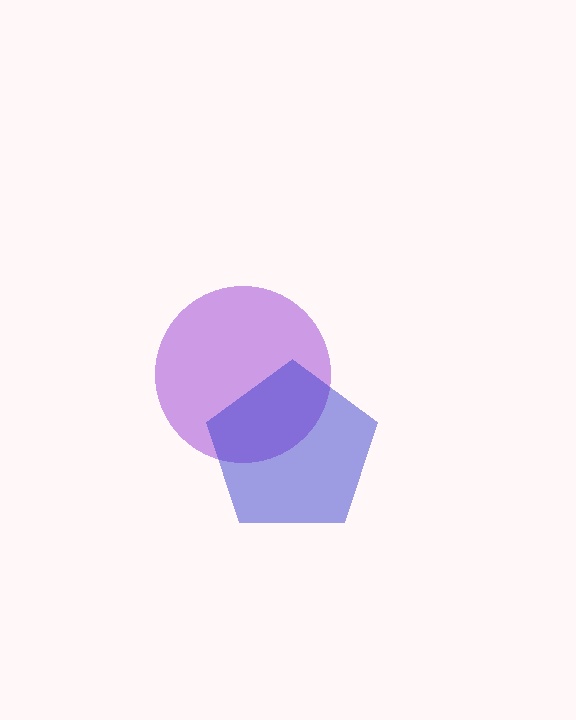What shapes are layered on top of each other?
The layered shapes are: a purple circle, a blue pentagon.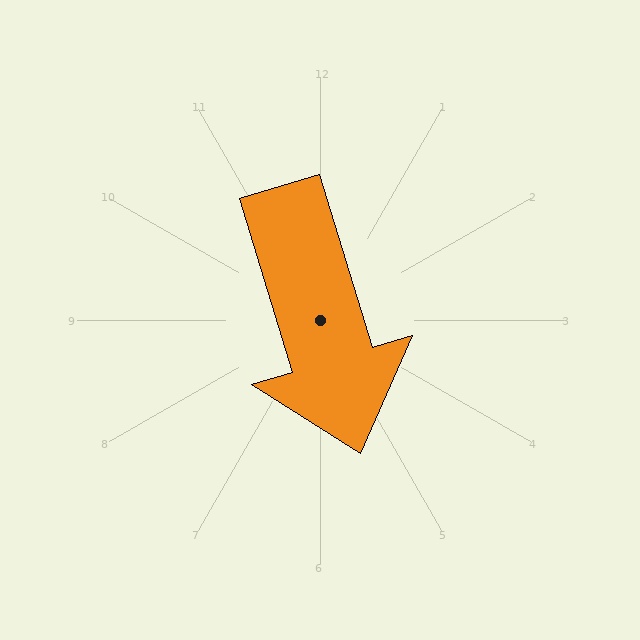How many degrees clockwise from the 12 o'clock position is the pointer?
Approximately 163 degrees.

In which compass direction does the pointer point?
South.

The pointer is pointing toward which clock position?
Roughly 5 o'clock.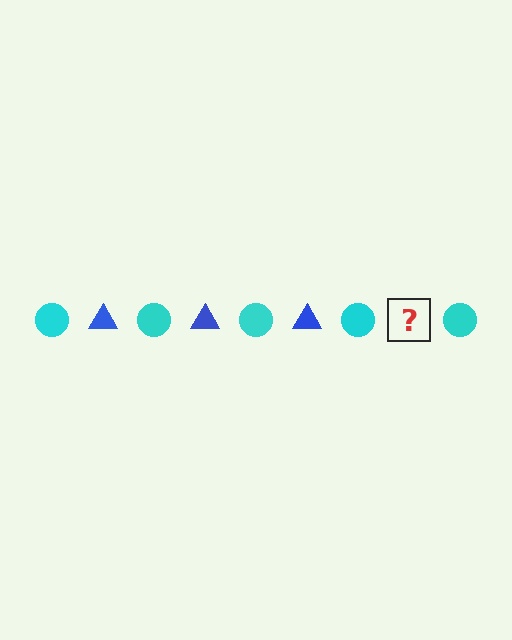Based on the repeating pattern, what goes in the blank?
The blank should be a blue triangle.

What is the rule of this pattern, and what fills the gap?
The rule is that the pattern alternates between cyan circle and blue triangle. The gap should be filled with a blue triangle.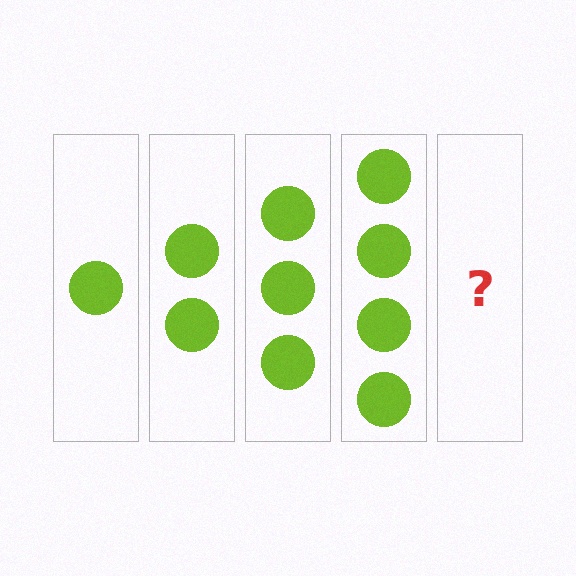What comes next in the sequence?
The next element should be 5 circles.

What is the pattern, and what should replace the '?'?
The pattern is that each step adds one more circle. The '?' should be 5 circles.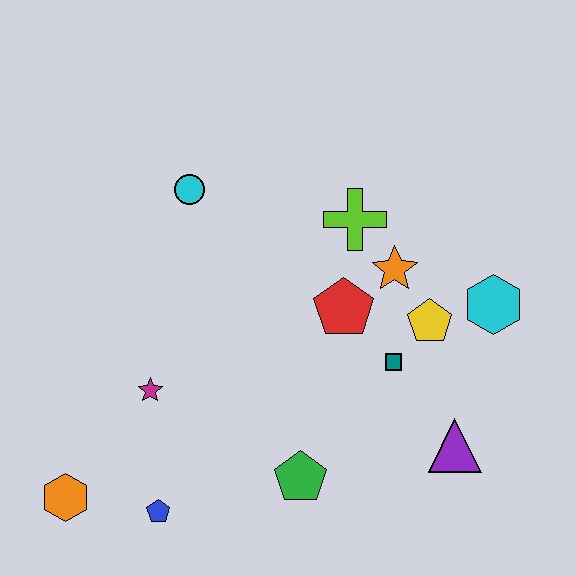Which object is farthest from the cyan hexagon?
The orange hexagon is farthest from the cyan hexagon.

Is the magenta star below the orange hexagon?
No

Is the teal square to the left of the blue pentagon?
No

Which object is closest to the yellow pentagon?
The teal square is closest to the yellow pentagon.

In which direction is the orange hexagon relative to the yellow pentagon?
The orange hexagon is to the left of the yellow pentagon.